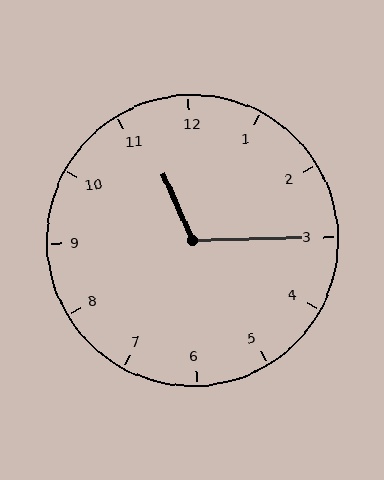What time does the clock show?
11:15.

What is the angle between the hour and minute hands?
Approximately 112 degrees.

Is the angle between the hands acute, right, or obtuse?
It is obtuse.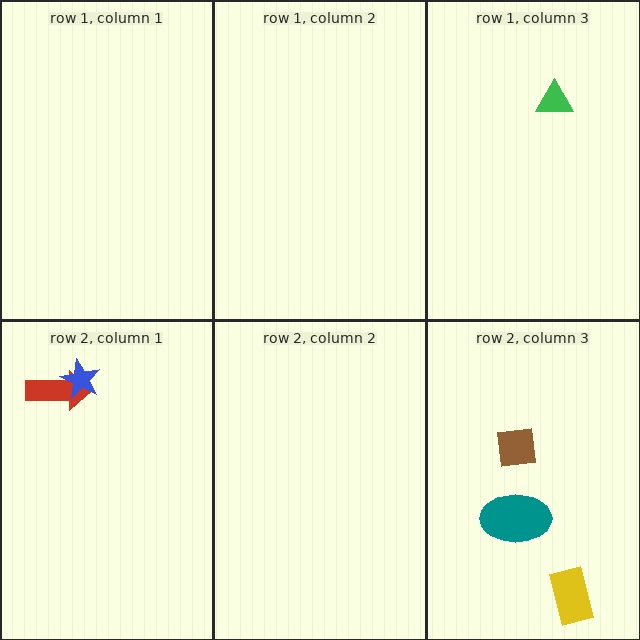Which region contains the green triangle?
The row 1, column 3 region.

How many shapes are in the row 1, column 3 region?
1.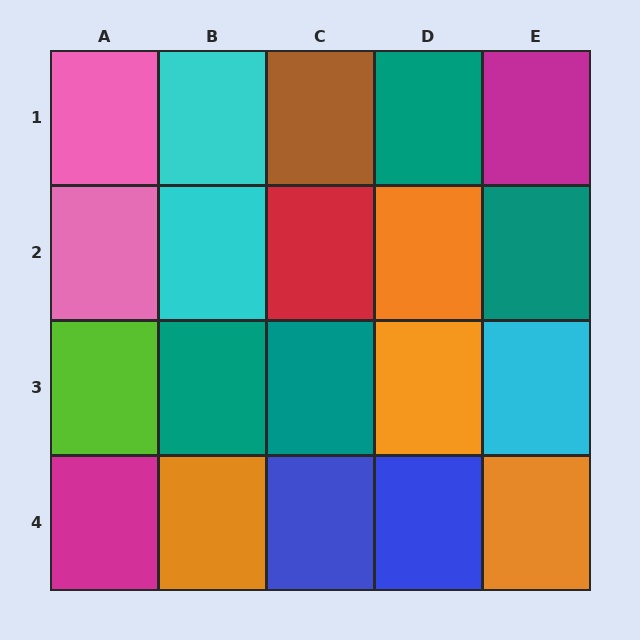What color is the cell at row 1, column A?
Pink.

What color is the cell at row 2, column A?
Pink.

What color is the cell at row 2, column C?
Red.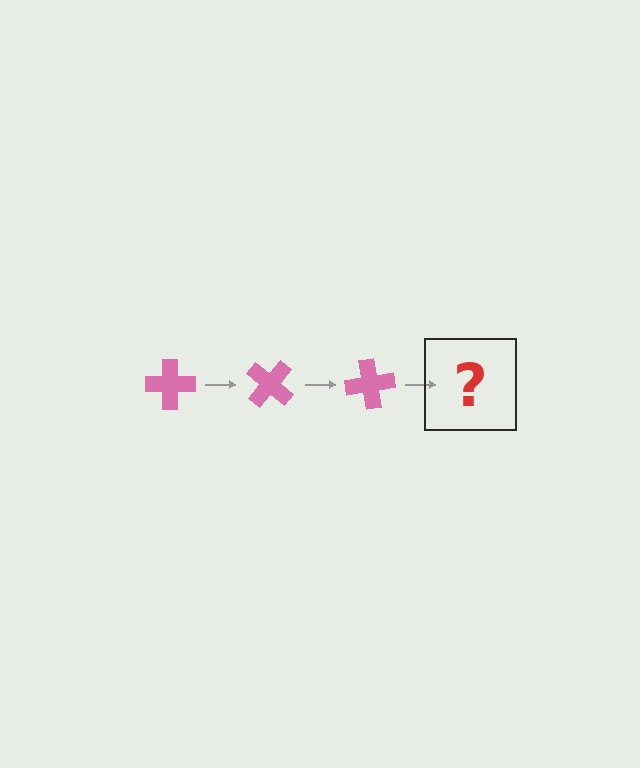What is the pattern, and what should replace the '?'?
The pattern is that the cross rotates 40 degrees each step. The '?' should be a pink cross rotated 120 degrees.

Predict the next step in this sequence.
The next step is a pink cross rotated 120 degrees.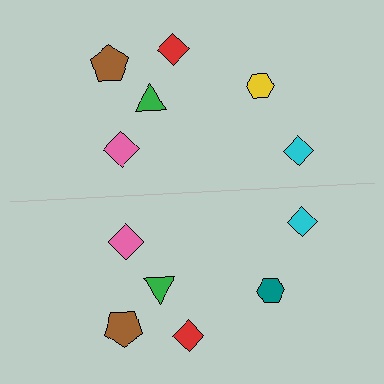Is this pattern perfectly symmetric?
No, the pattern is not perfectly symmetric. The teal hexagon on the bottom side breaks the symmetry — its mirror counterpart is yellow.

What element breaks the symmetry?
The teal hexagon on the bottom side breaks the symmetry — its mirror counterpart is yellow.